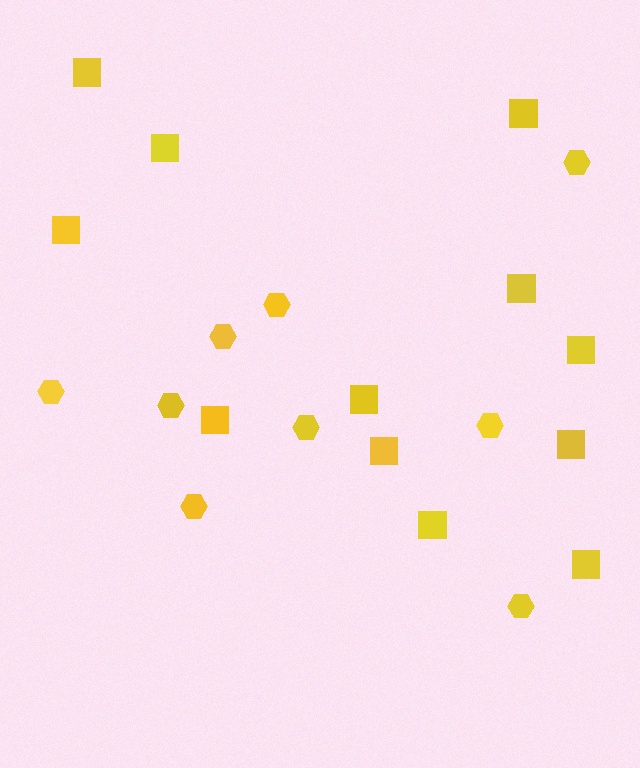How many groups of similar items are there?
There are 2 groups: one group of squares (12) and one group of hexagons (9).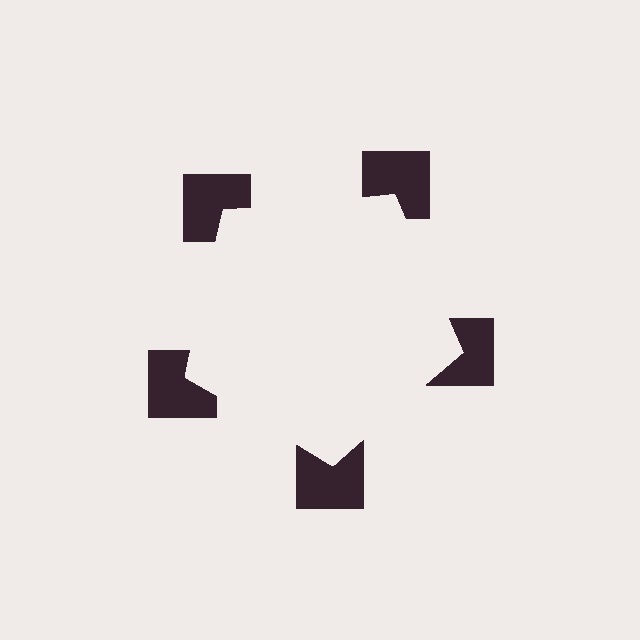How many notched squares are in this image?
There are 5 — one at each vertex of the illusory pentagon.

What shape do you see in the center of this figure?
An illusory pentagon — its edges are inferred from the aligned wedge cuts in the notched squares, not physically drawn.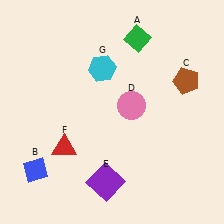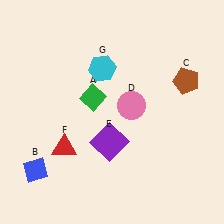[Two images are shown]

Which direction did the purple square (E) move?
The purple square (E) moved up.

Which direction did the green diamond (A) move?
The green diamond (A) moved down.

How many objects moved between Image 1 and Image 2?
2 objects moved between the two images.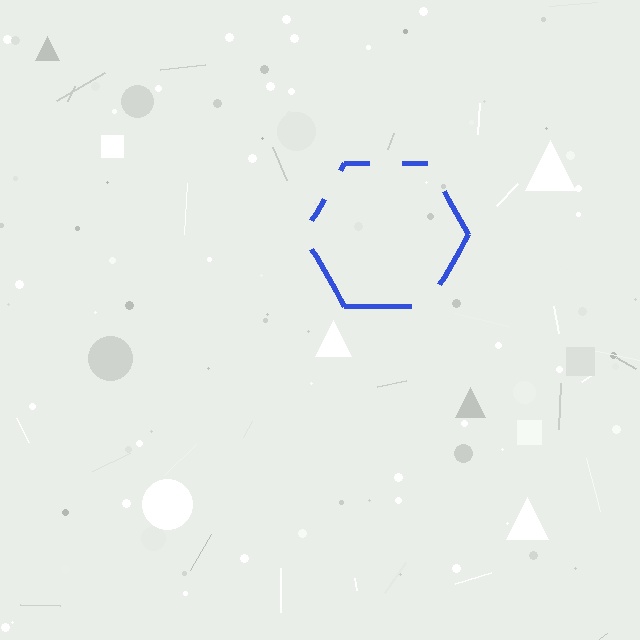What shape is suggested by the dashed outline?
The dashed outline suggests a hexagon.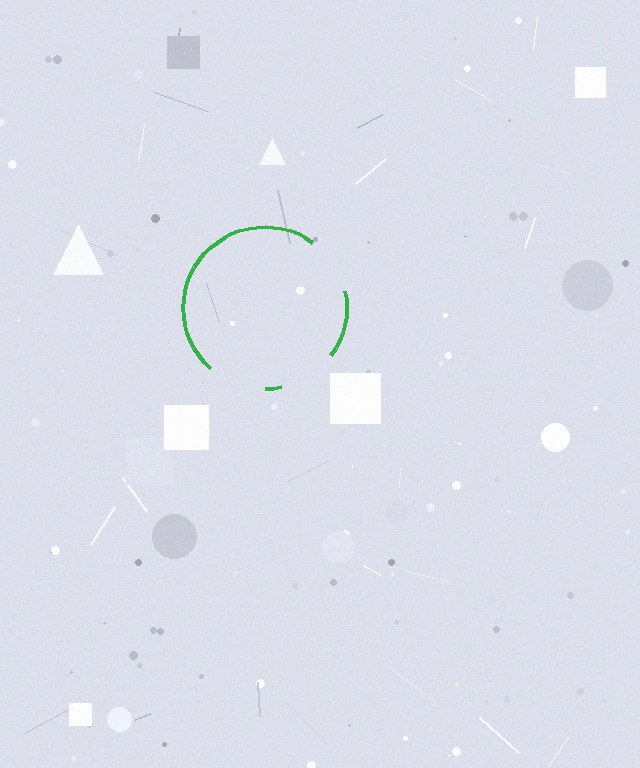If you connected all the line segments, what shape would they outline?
They would outline a circle.